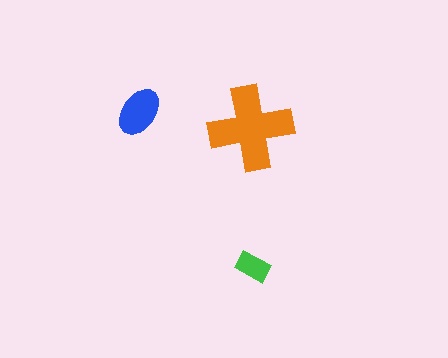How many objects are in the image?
There are 3 objects in the image.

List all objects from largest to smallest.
The orange cross, the blue ellipse, the green rectangle.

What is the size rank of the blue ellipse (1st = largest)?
2nd.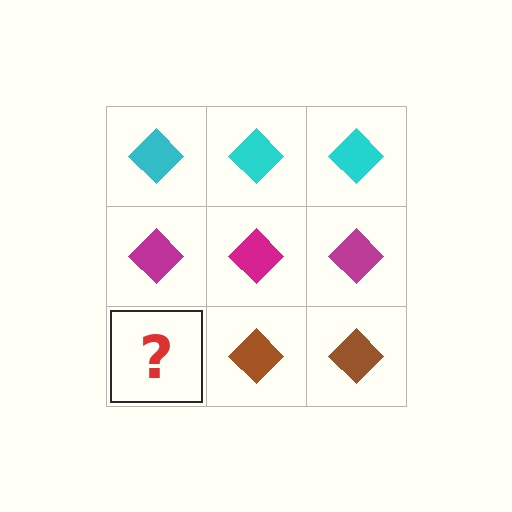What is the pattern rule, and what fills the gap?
The rule is that each row has a consistent color. The gap should be filled with a brown diamond.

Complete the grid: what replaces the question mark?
The question mark should be replaced with a brown diamond.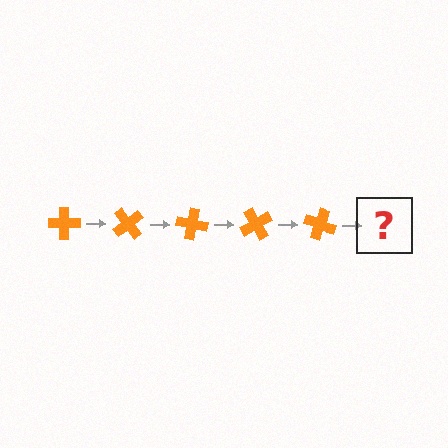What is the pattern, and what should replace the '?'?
The pattern is that the cross rotates 50 degrees each step. The '?' should be an orange cross rotated 250 degrees.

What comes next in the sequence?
The next element should be an orange cross rotated 250 degrees.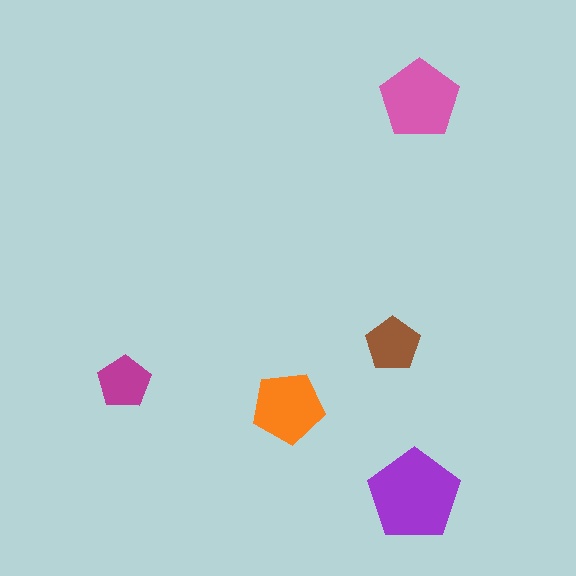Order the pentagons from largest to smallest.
the purple one, the pink one, the orange one, the brown one, the magenta one.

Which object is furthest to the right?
The pink pentagon is rightmost.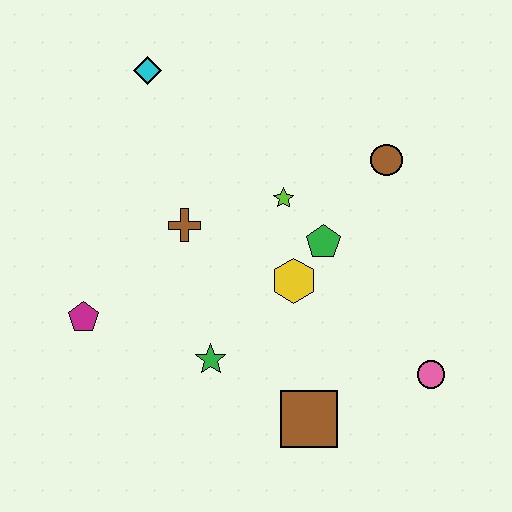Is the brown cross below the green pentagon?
No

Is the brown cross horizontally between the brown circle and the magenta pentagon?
Yes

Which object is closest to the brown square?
The green star is closest to the brown square.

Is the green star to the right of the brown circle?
No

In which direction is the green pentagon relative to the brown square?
The green pentagon is above the brown square.